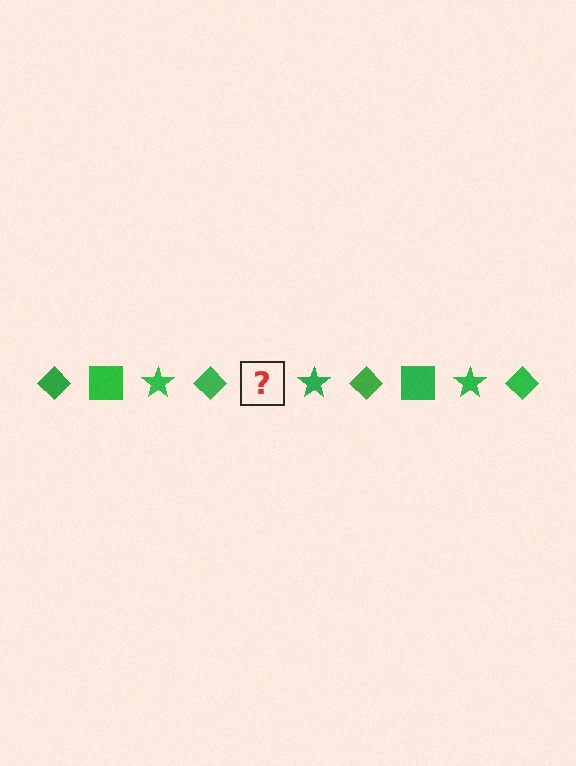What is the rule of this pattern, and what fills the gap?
The rule is that the pattern cycles through diamond, square, star shapes in green. The gap should be filled with a green square.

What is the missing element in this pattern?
The missing element is a green square.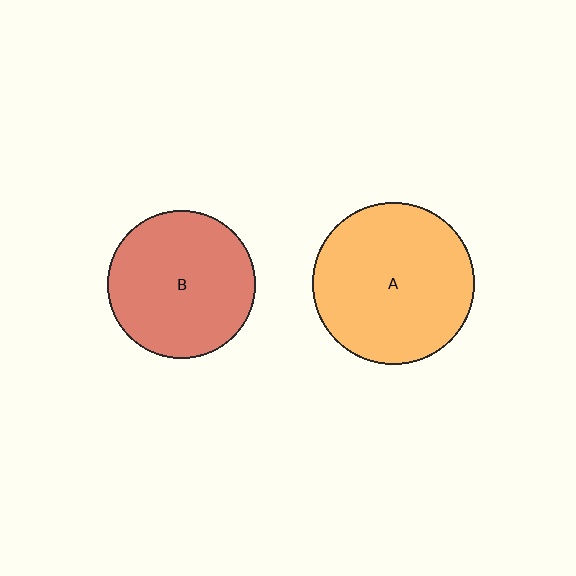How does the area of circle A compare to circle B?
Approximately 1.2 times.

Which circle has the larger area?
Circle A (orange).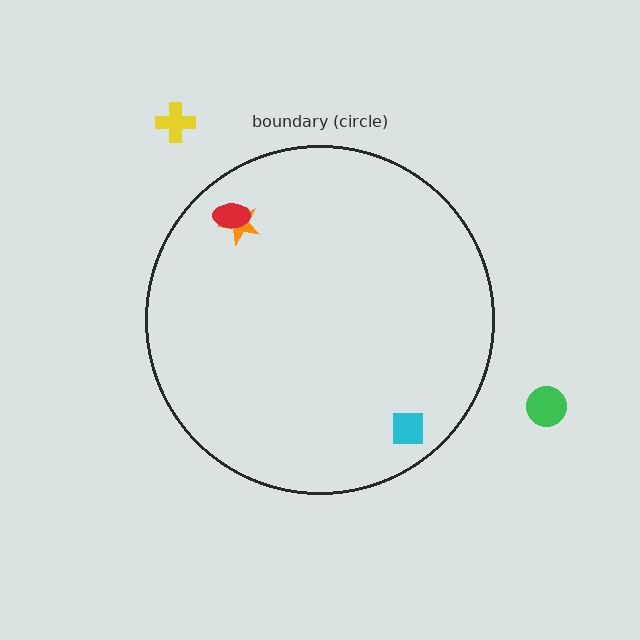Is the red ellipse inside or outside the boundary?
Inside.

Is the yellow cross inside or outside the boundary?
Outside.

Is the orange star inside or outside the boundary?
Inside.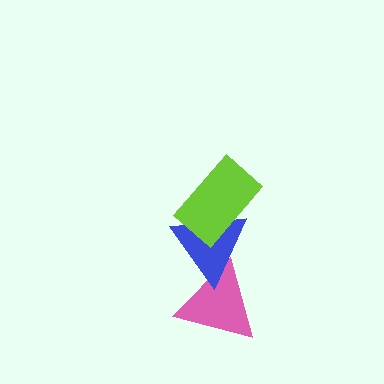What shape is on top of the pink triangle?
The blue triangle is on top of the pink triangle.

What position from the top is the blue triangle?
The blue triangle is 2nd from the top.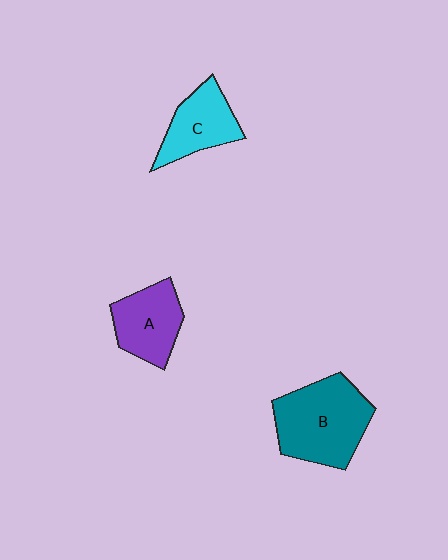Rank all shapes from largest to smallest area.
From largest to smallest: B (teal), A (purple), C (cyan).